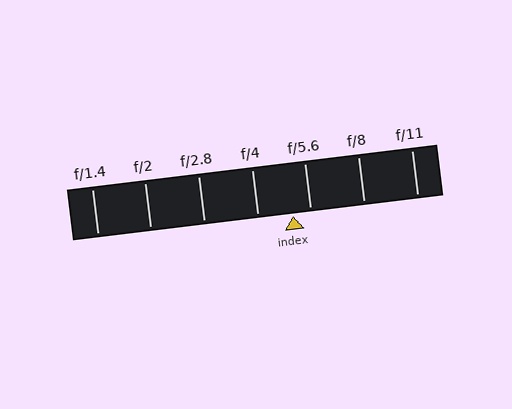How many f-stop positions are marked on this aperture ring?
There are 7 f-stop positions marked.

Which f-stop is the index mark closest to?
The index mark is closest to f/5.6.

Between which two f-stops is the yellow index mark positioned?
The index mark is between f/4 and f/5.6.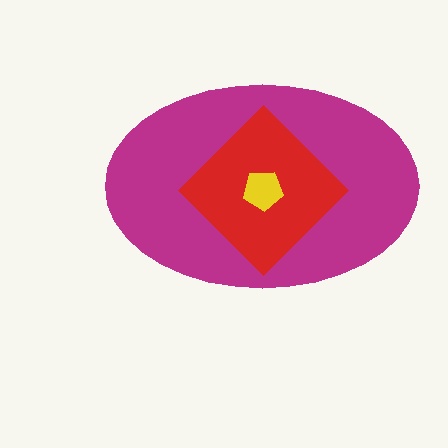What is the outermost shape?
The magenta ellipse.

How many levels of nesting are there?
3.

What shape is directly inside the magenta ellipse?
The red diamond.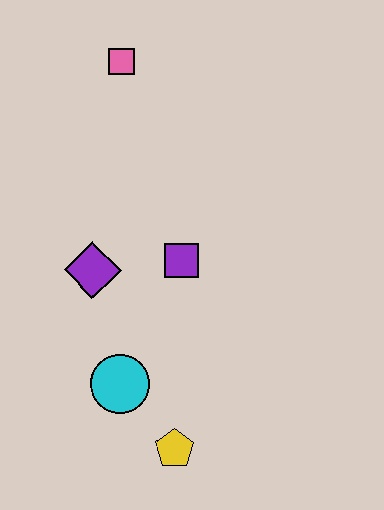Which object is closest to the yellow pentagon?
The cyan circle is closest to the yellow pentagon.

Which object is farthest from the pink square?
The yellow pentagon is farthest from the pink square.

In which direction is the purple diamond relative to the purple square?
The purple diamond is to the left of the purple square.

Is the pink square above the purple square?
Yes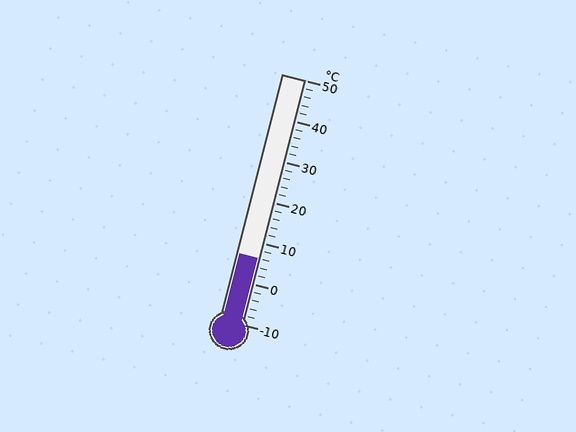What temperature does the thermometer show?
The thermometer shows approximately 6°C.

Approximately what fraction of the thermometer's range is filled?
The thermometer is filled to approximately 25% of its range.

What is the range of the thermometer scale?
The thermometer scale ranges from -10°C to 50°C.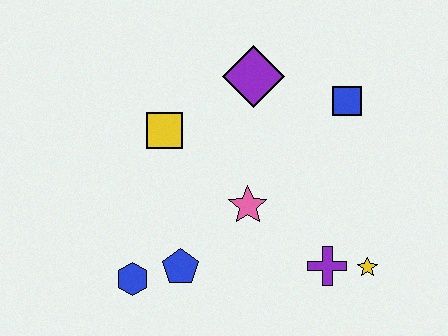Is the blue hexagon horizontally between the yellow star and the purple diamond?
No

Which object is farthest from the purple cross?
The yellow square is farthest from the purple cross.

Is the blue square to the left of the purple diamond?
No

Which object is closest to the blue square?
The purple diamond is closest to the blue square.